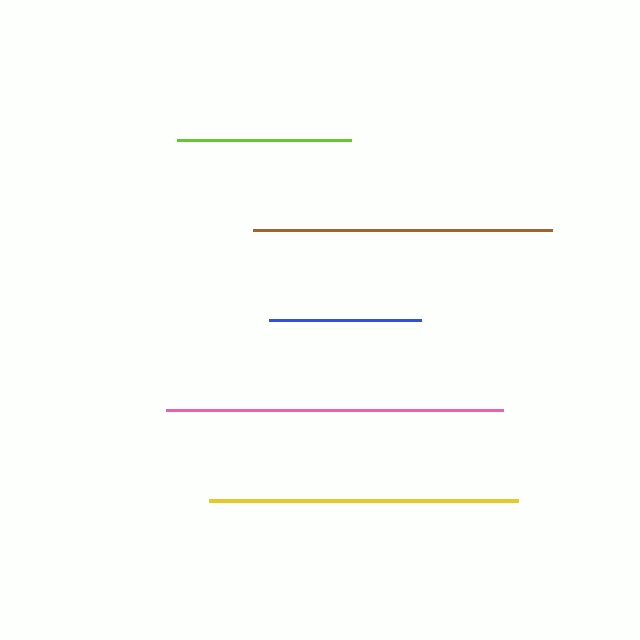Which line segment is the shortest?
The blue line is the shortest at approximately 152 pixels.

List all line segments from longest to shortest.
From longest to shortest: pink, yellow, brown, lime, blue.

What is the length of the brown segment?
The brown segment is approximately 299 pixels long.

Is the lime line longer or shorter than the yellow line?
The yellow line is longer than the lime line.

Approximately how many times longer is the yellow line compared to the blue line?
The yellow line is approximately 2.0 times the length of the blue line.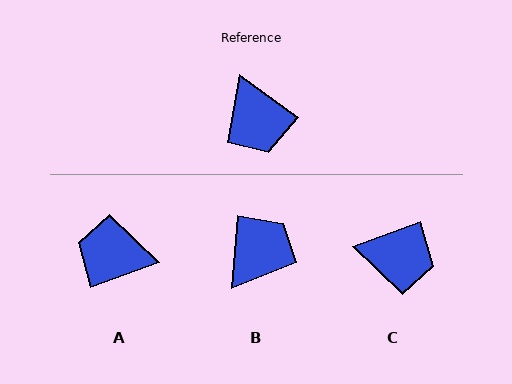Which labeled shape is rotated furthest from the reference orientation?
A, about 124 degrees away.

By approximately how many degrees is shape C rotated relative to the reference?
Approximately 56 degrees counter-clockwise.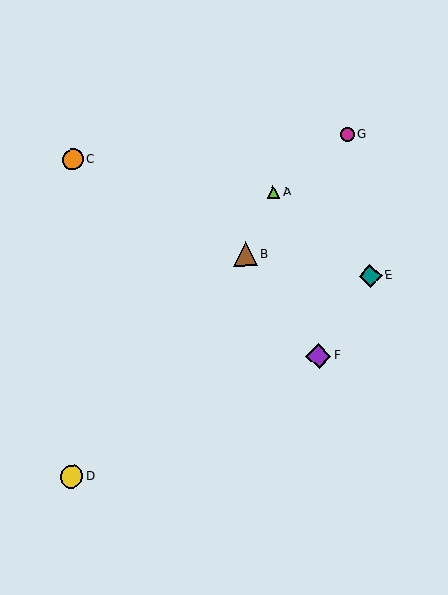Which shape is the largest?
The purple diamond (labeled F) is the largest.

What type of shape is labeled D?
Shape D is a yellow circle.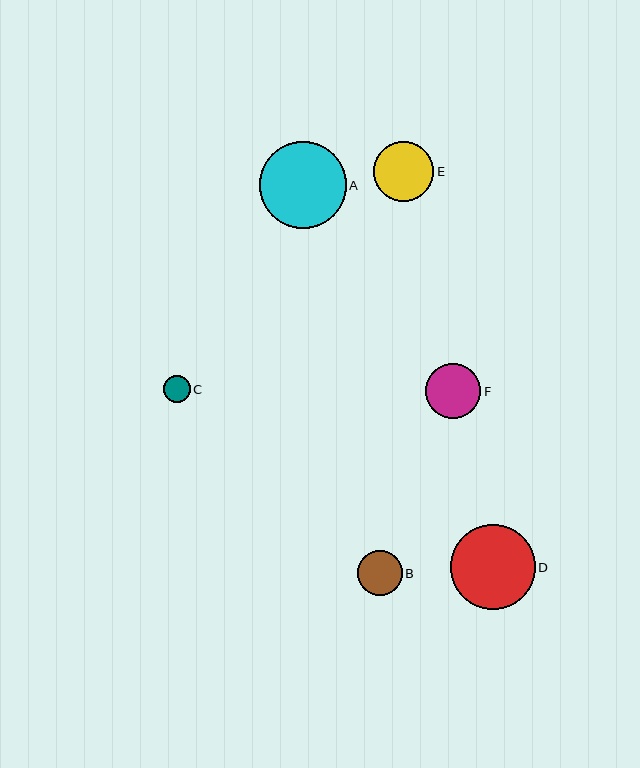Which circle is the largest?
Circle A is the largest with a size of approximately 87 pixels.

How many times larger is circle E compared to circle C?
Circle E is approximately 2.2 times the size of circle C.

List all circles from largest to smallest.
From largest to smallest: A, D, E, F, B, C.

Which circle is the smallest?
Circle C is the smallest with a size of approximately 27 pixels.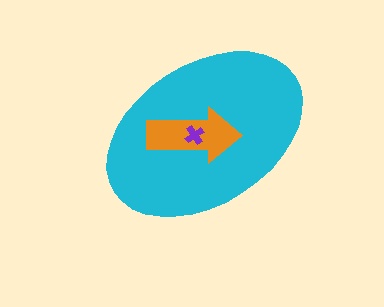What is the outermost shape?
The cyan ellipse.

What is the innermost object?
The purple cross.